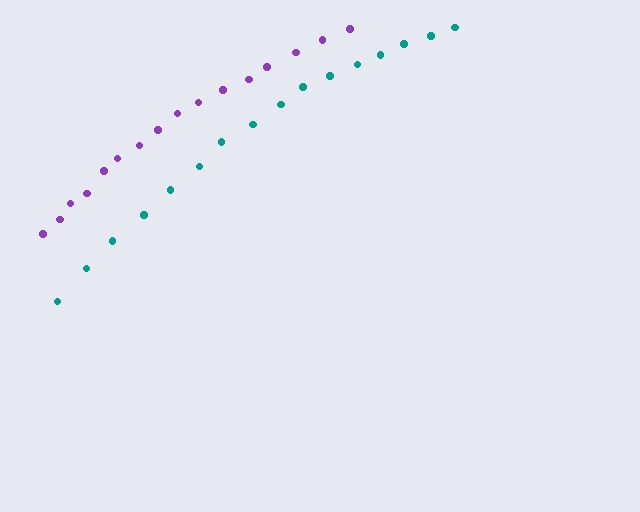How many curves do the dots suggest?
There are 2 distinct paths.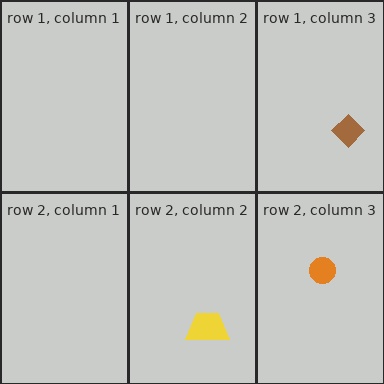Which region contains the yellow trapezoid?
The row 2, column 2 region.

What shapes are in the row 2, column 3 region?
The orange circle.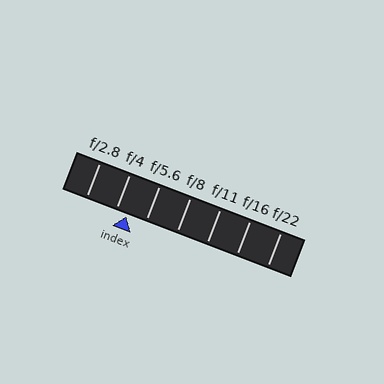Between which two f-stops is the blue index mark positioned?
The index mark is between f/4 and f/5.6.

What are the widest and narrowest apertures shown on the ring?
The widest aperture shown is f/2.8 and the narrowest is f/22.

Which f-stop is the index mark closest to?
The index mark is closest to f/4.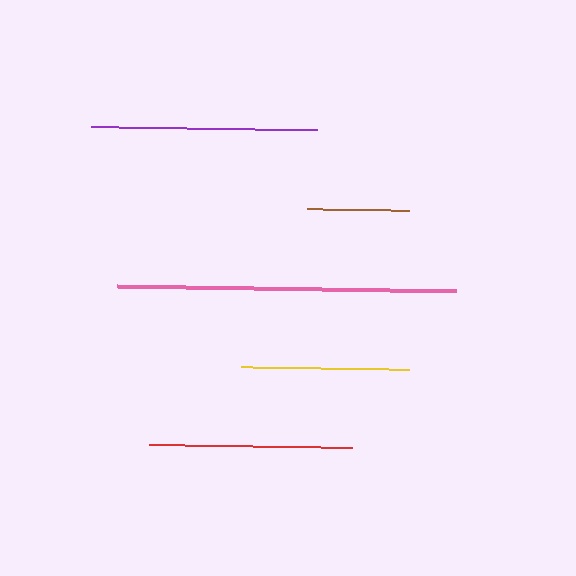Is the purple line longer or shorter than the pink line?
The pink line is longer than the purple line.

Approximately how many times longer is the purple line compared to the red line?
The purple line is approximately 1.1 times the length of the red line.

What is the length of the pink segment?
The pink segment is approximately 339 pixels long.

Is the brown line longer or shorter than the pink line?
The pink line is longer than the brown line.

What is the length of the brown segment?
The brown segment is approximately 101 pixels long.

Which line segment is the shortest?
The brown line is the shortest at approximately 101 pixels.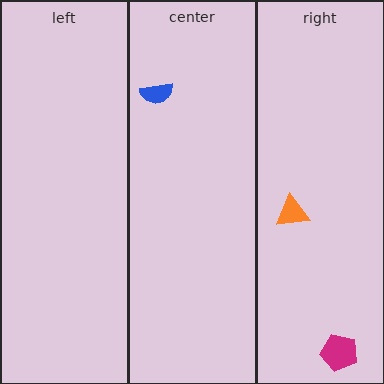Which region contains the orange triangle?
The right region.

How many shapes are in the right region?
2.